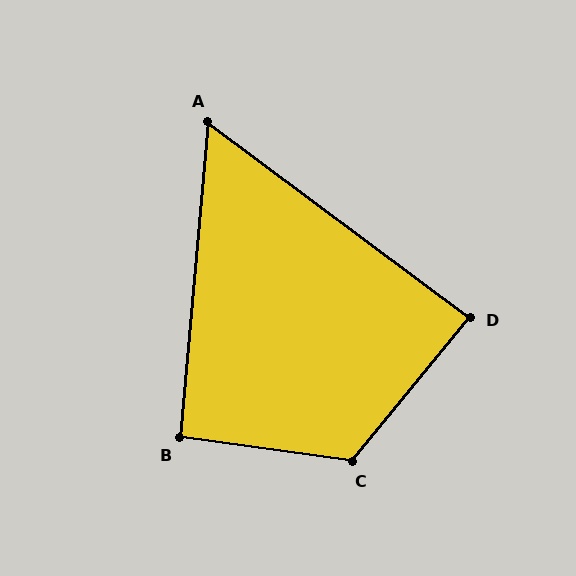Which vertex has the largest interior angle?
C, at approximately 122 degrees.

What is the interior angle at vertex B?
Approximately 93 degrees (approximately right).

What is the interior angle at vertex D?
Approximately 87 degrees (approximately right).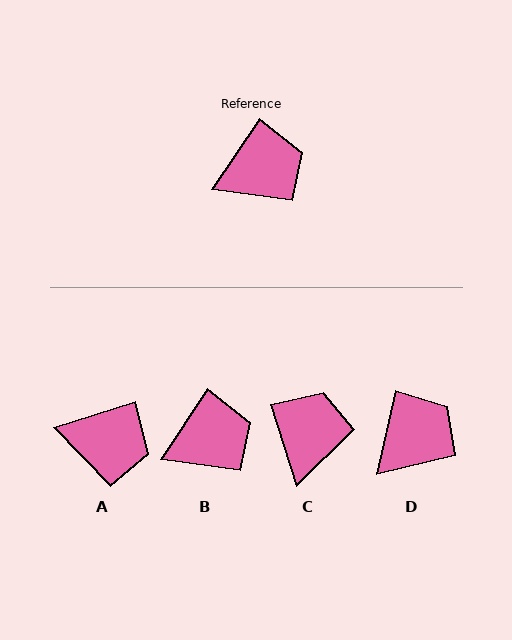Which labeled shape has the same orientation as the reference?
B.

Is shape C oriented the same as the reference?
No, it is off by about 52 degrees.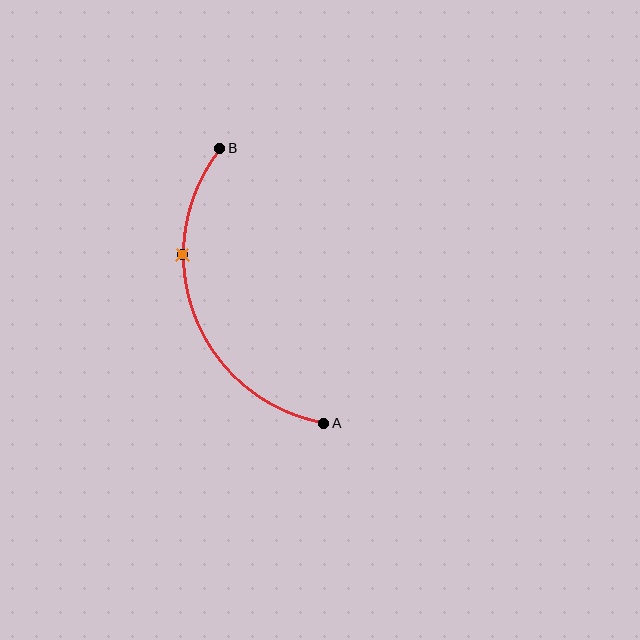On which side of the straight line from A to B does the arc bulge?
The arc bulges to the left of the straight line connecting A and B.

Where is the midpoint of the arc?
The arc midpoint is the point on the curve farthest from the straight line joining A and B. It sits to the left of that line.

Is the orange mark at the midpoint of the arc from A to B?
No. The orange mark lies on the arc but is closer to endpoint B. The arc midpoint would be at the point on the curve equidistant along the arc from both A and B.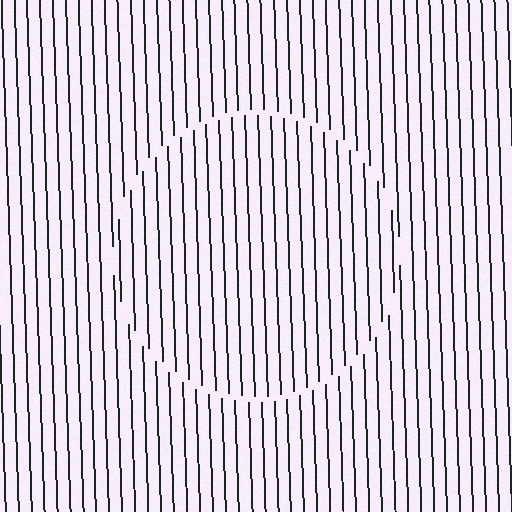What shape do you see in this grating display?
An illusory circle. The interior of the shape contains the same grating, shifted by half a period — the contour is defined by the phase discontinuity where line-ends from the inner and outer gratings abut.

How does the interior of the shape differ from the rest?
The interior of the shape contains the same grating, shifted by half a period — the contour is defined by the phase discontinuity where line-ends from the inner and outer gratings abut.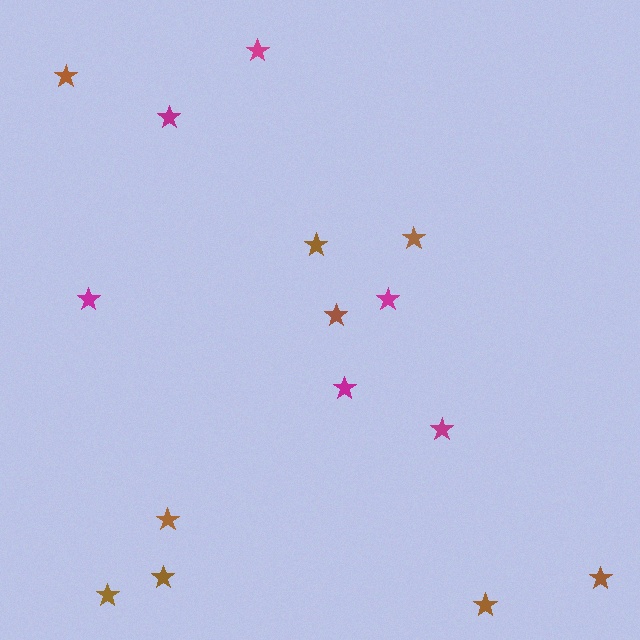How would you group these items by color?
There are 2 groups: one group of brown stars (9) and one group of magenta stars (6).